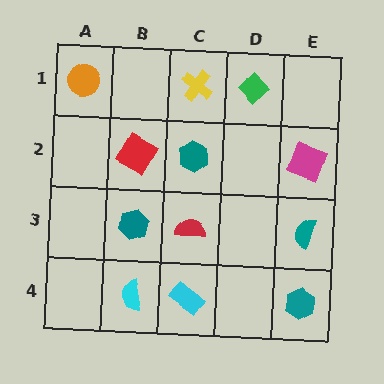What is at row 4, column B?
A cyan semicircle.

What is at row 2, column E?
A magenta square.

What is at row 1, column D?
A green diamond.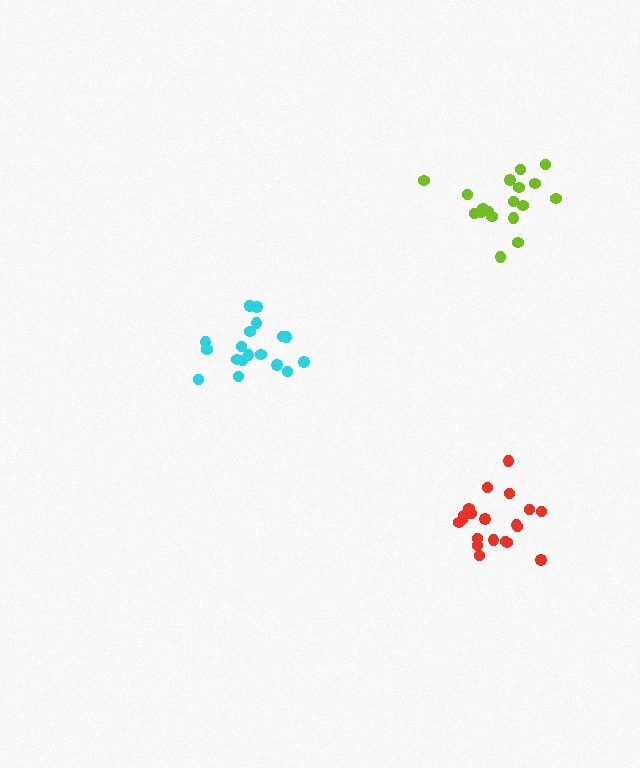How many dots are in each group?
Group 1: 19 dots, Group 2: 20 dots, Group 3: 18 dots (57 total).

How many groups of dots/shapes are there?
There are 3 groups.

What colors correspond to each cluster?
The clusters are colored: cyan, red, lime.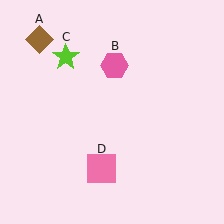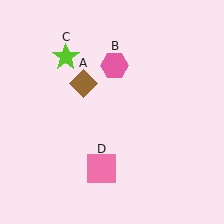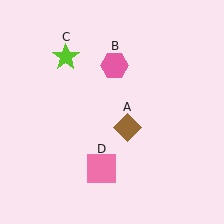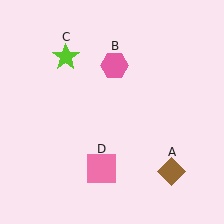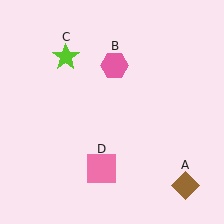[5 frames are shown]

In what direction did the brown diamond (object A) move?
The brown diamond (object A) moved down and to the right.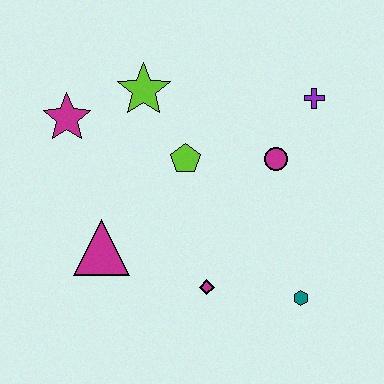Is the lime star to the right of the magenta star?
Yes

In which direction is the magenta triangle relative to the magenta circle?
The magenta triangle is to the left of the magenta circle.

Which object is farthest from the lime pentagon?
The teal hexagon is farthest from the lime pentagon.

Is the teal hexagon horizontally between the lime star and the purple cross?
Yes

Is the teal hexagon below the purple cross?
Yes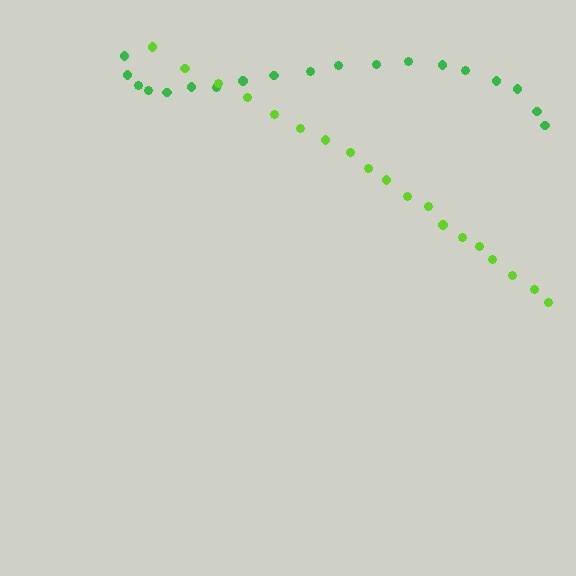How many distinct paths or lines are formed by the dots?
There are 2 distinct paths.